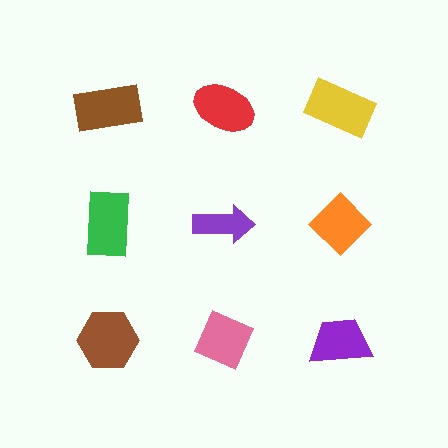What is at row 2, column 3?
An orange diamond.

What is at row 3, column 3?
A purple trapezoid.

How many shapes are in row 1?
3 shapes.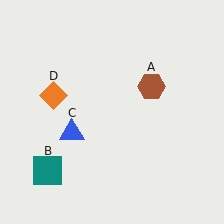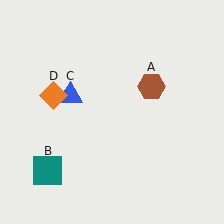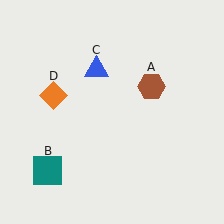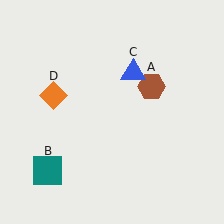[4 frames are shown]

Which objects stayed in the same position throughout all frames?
Brown hexagon (object A) and teal square (object B) and orange diamond (object D) remained stationary.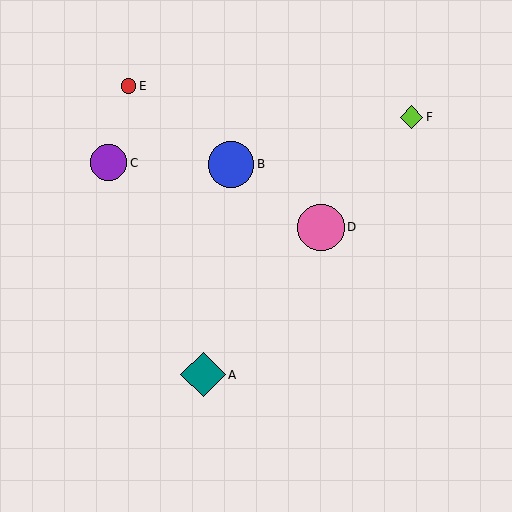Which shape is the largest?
The pink circle (labeled D) is the largest.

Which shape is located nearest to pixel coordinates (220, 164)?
The blue circle (labeled B) at (231, 165) is nearest to that location.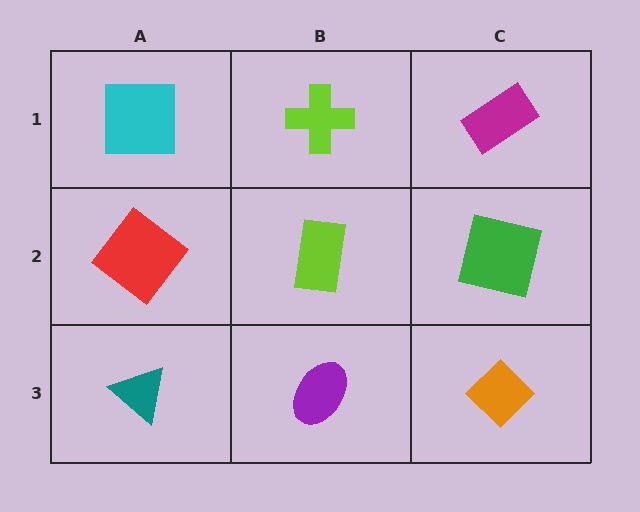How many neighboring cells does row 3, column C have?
2.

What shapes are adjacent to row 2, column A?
A cyan square (row 1, column A), a teal triangle (row 3, column A), a lime rectangle (row 2, column B).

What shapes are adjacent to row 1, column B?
A lime rectangle (row 2, column B), a cyan square (row 1, column A), a magenta rectangle (row 1, column C).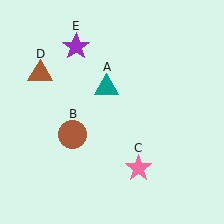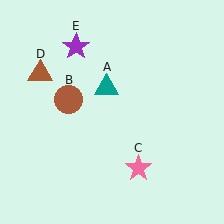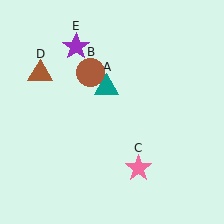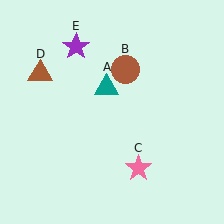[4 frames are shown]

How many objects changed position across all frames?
1 object changed position: brown circle (object B).